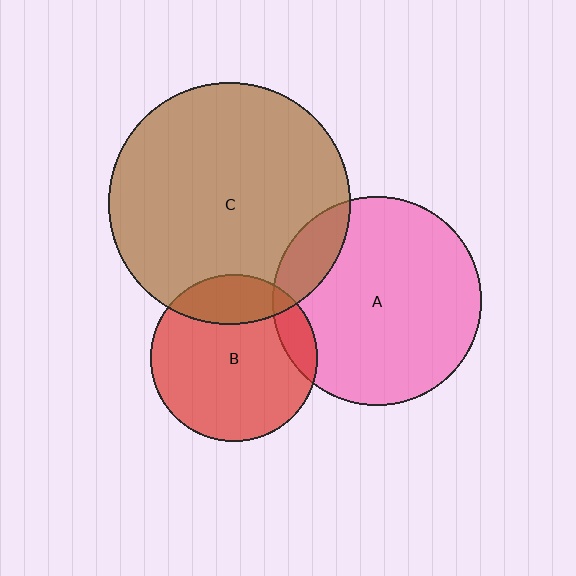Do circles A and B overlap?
Yes.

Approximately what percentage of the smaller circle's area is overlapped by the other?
Approximately 10%.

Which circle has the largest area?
Circle C (brown).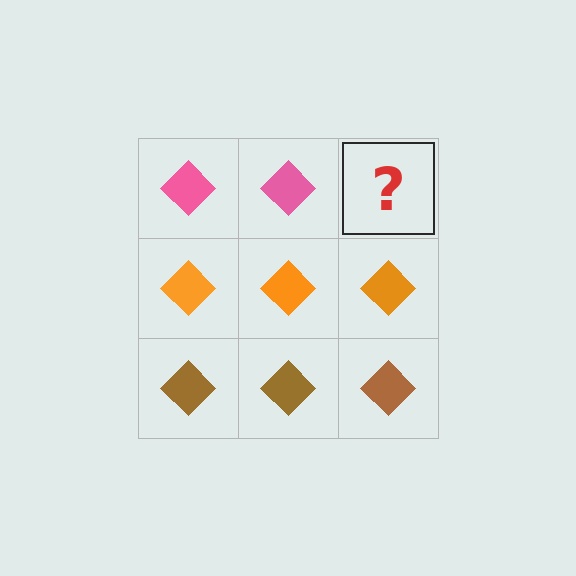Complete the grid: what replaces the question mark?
The question mark should be replaced with a pink diamond.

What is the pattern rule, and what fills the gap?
The rule is that each row has a consistent color. The gap should be filled with a pink diamond.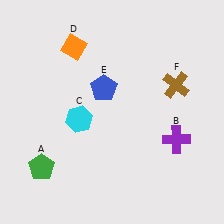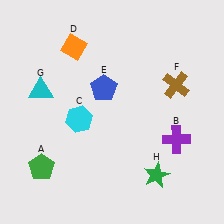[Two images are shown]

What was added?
A cyan triangle (G), a green star (H) were added in Image 2.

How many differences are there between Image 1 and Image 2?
There are 2 differences between the two images.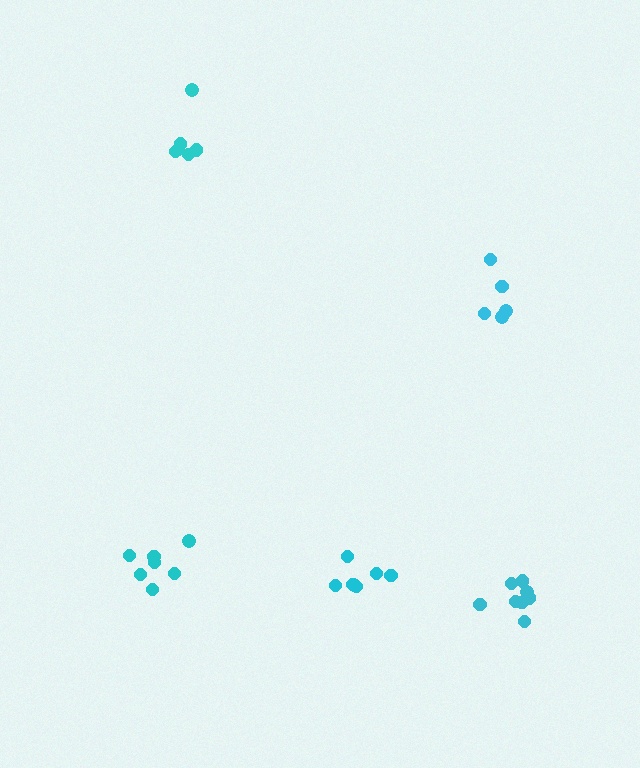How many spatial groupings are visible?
There are 5 spatial groupings.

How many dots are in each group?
Group 1: 8 dots, Group 2: 6 dots, Group 3: 7 dots, Group 4: 5 dots, Group 5: 7 dots (33 total).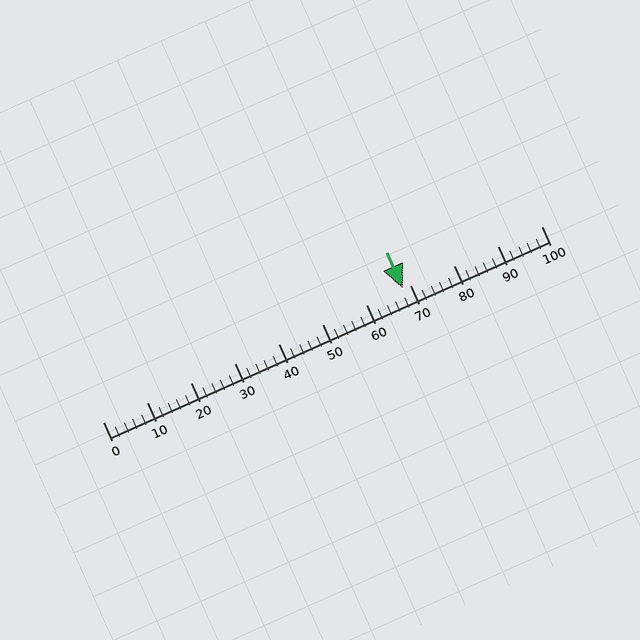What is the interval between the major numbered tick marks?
The major tick marks are spaced 10 units apart.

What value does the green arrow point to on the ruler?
The green arrow points to approximately 68.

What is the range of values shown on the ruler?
The ruler shows values from 0 to 100.